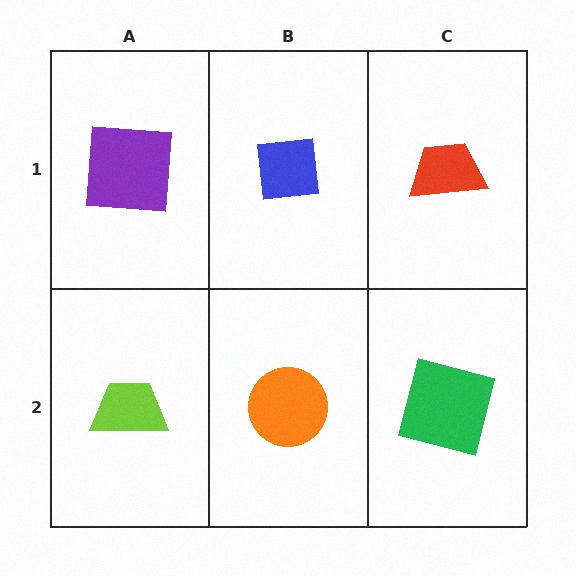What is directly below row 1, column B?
An orange circle.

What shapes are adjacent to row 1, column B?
An orange circle (row 2, column B), a purple square (row 1, column A), a red trapezoid (row 1, column C).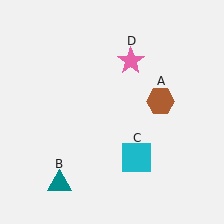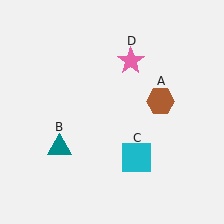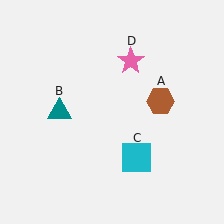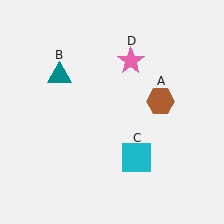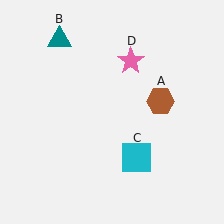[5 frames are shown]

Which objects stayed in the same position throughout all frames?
Brown hexagon (object A) and cyan square (object C) and pink star (object D) remained stationary.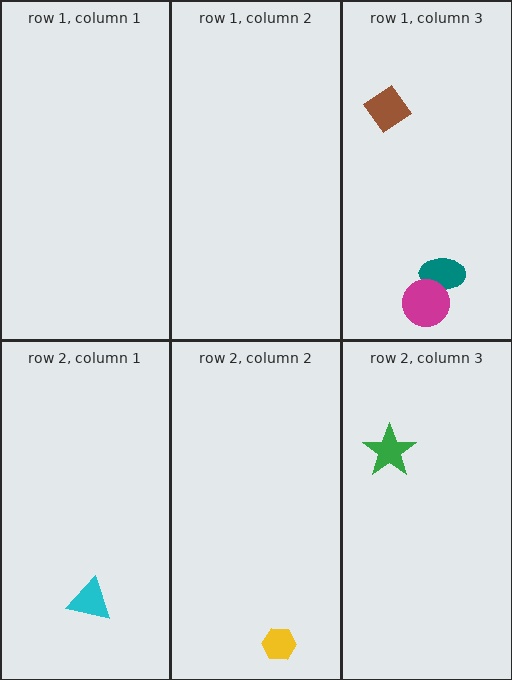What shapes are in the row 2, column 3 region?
The green star.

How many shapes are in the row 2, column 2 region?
1.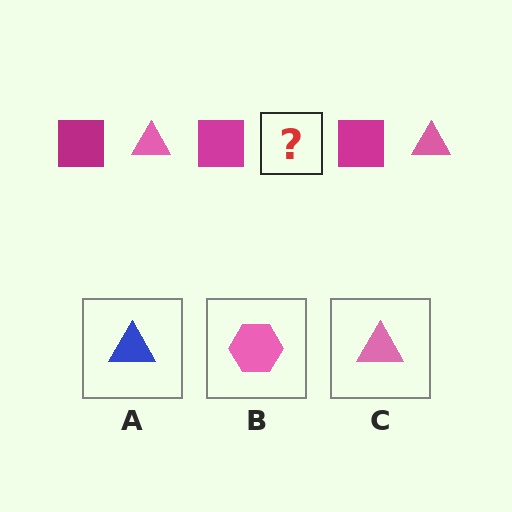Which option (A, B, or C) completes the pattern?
C.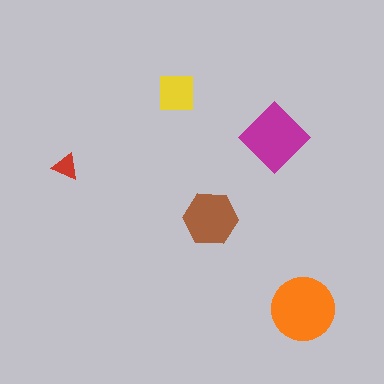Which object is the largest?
The orange circle.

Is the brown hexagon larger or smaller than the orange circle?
Smaller.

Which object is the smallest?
The red triangle.